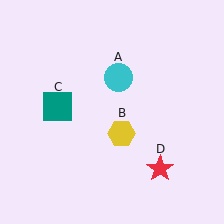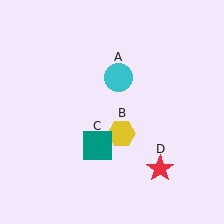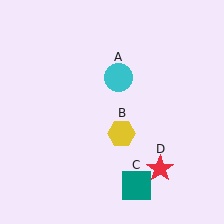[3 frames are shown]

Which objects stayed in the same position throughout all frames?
Cyan circle (object A) and yellow hexagon (object B) and red star (object D) remained stationary.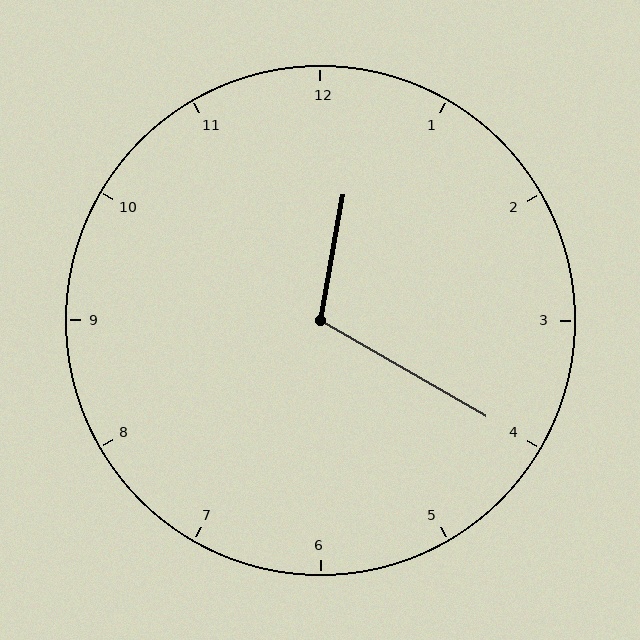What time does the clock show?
12:20.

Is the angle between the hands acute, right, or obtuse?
It is obtuse.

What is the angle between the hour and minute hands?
Approximately 110 degrees.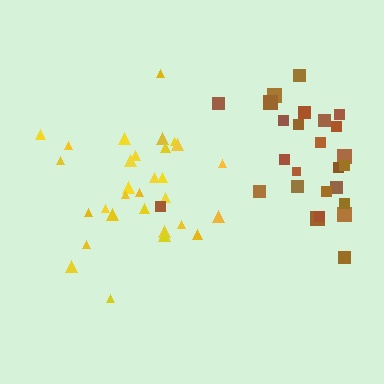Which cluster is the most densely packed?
Yellow.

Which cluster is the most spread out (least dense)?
Brown.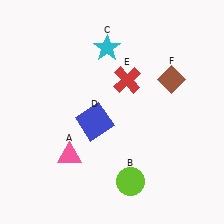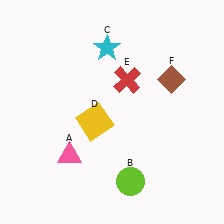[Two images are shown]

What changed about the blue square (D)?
In Image 1, D is blue. In Image 2, it changed to yellow.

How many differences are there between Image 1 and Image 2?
There is 1 difference between the two images.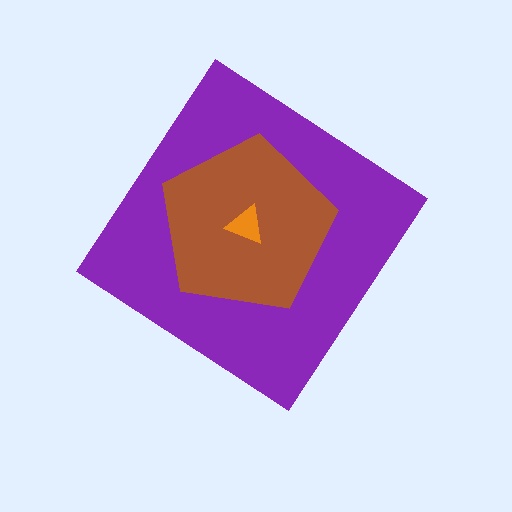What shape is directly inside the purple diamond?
The brown pentagon.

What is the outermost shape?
The purple diamond.